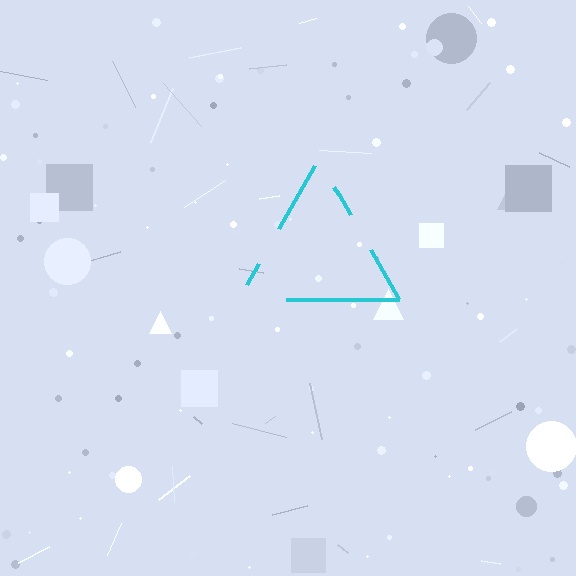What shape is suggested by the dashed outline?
The dashed outline suggests a triangle.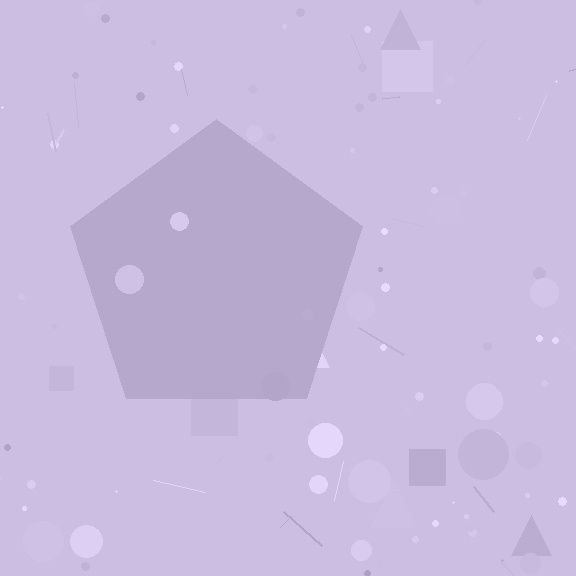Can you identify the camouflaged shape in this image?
The camouflaged shape is a pentagon.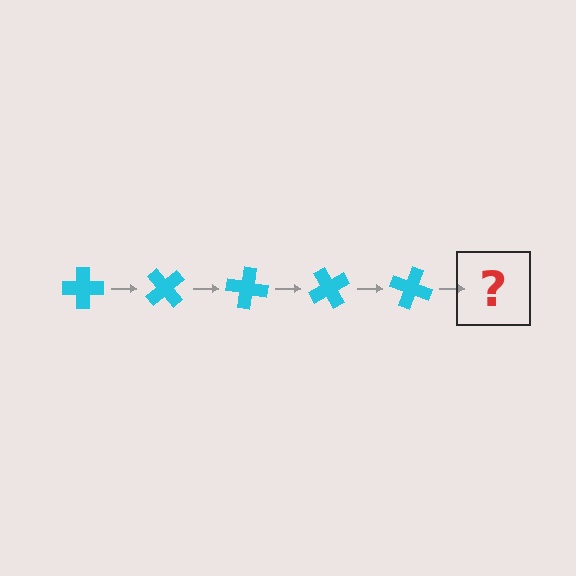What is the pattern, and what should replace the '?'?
The pattern is that the cross rotates 50 degrees each step. The '?' should be a cyan cross rotated 250 degrees.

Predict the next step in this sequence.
The next step is a cyan cross rotated 250 degrees.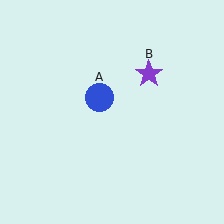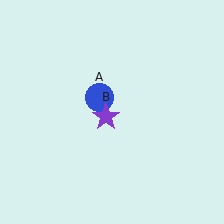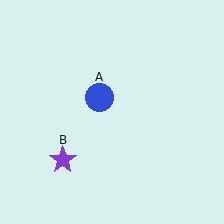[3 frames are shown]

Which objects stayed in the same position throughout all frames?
Blue circle (object A) remained stationary.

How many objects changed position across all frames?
1 object changed position: purple star (object B).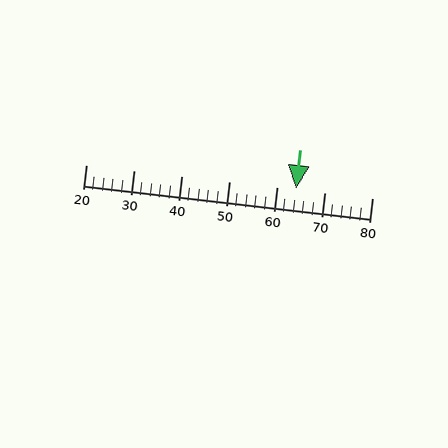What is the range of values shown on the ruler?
The ruler shows values from 20 to 80.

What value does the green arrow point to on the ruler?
The green arrow points to approximately 64.